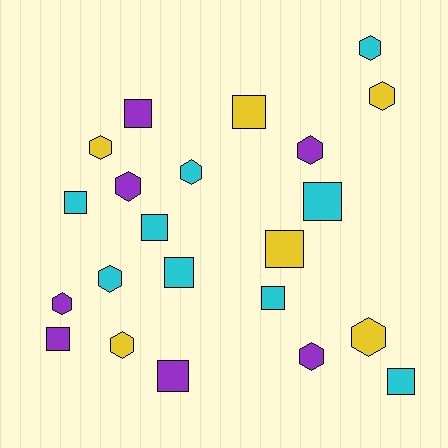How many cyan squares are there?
There are 6 cyan squares.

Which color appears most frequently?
Cyan, with 9 objects.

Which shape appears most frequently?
Square, with 11 objects.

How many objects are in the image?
There are 22 objects.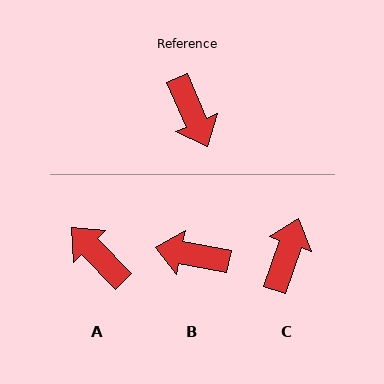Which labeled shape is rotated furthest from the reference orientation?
A, about 159 degrees away.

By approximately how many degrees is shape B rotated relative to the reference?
Approximately 124 degrees clockwise.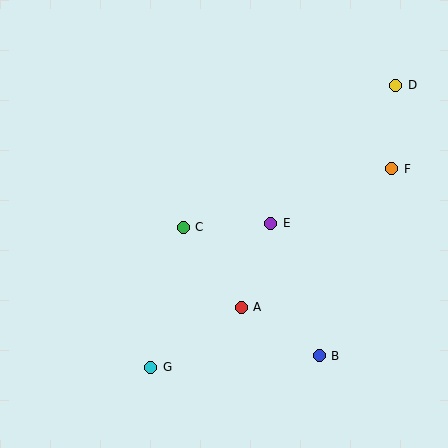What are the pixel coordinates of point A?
Point A is at (241, 307).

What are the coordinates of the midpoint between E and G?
The midpoint between E and G is at (211, 295).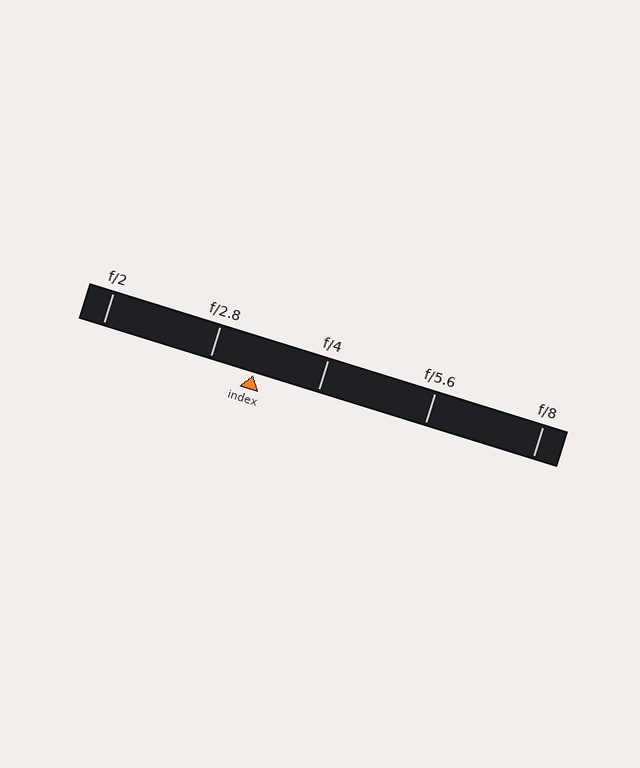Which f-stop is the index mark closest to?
The index mark is closest to f/2.8.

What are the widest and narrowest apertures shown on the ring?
The widest aperture shown is f/2 and the narrowest is f/8.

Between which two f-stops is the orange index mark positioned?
The index mark is between f/2.8 and f/4.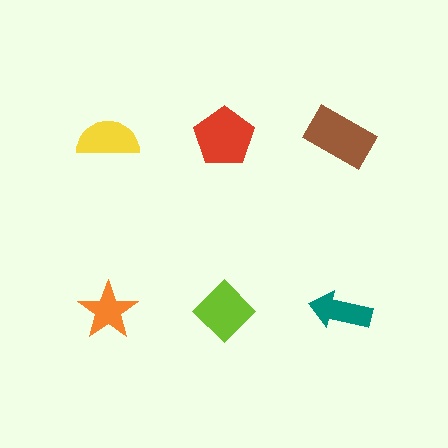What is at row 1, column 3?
A brown rectangle.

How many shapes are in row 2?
3 shapes.